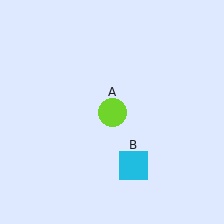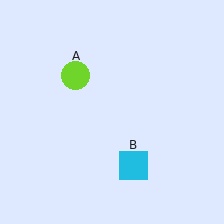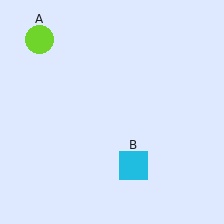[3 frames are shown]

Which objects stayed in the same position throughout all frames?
Cyan square (object B) remained stationary.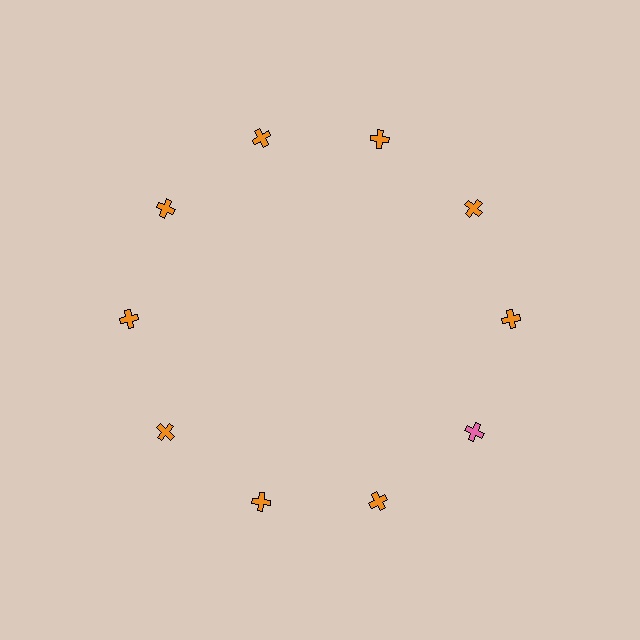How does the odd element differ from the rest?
It has a different color: pink instead of orange.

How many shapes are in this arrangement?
There are 10 shapes arranged in a ring pattern.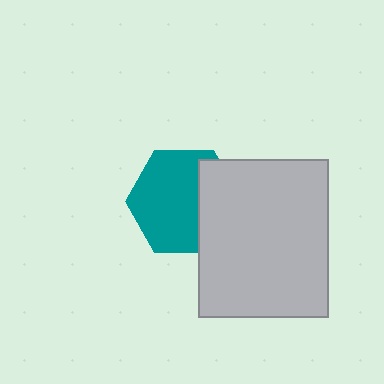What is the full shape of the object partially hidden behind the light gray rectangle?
The partially hidden object is a teal hexagon.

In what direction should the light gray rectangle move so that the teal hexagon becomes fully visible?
The light gray rectangle should move right. That is the shortest direction to clear the overlap and leave the teal hexagon fully visible.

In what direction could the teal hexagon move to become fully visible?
The teal hexagon could move left. That would shift it out from behind the light gray rectangle entirely.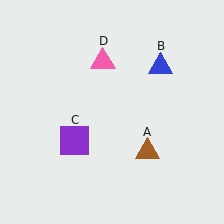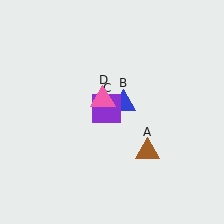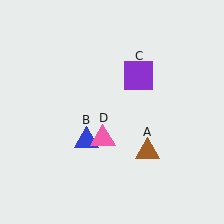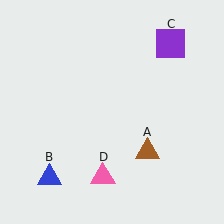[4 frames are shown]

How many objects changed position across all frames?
3 objects changed position: blue triangle (object B), purple square (object C), pink triangle (object D).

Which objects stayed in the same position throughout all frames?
Brown triangle (object A) remained stationary.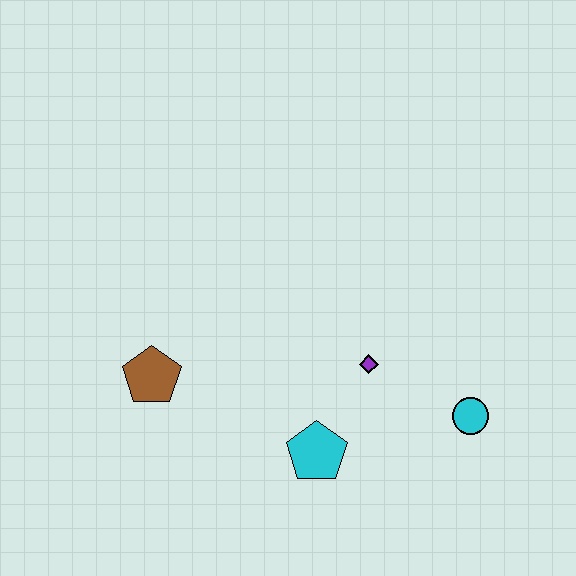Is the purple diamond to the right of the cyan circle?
No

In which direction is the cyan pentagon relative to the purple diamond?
The cyan pentagon is below the purple diamond.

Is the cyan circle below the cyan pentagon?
No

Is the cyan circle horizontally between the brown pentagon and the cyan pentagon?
No